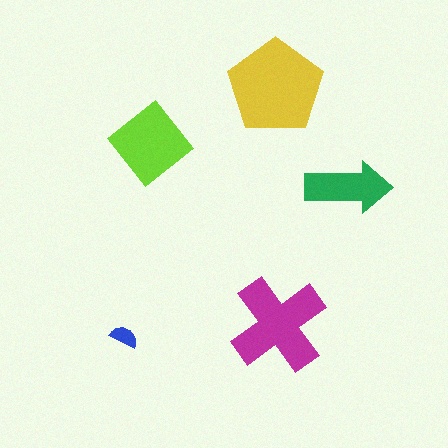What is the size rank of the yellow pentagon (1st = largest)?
1st.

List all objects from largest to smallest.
The yellow pentagon, the magenta cross, the lime diamond, the green arrow, the blue semicircle.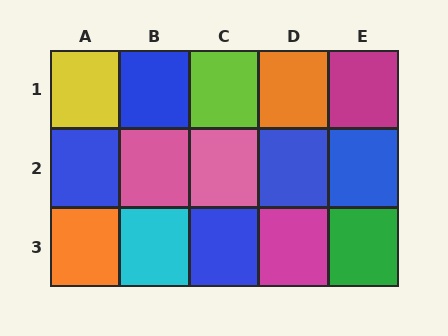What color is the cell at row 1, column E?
Magenta.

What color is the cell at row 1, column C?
Lime.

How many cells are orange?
2 cells are orange.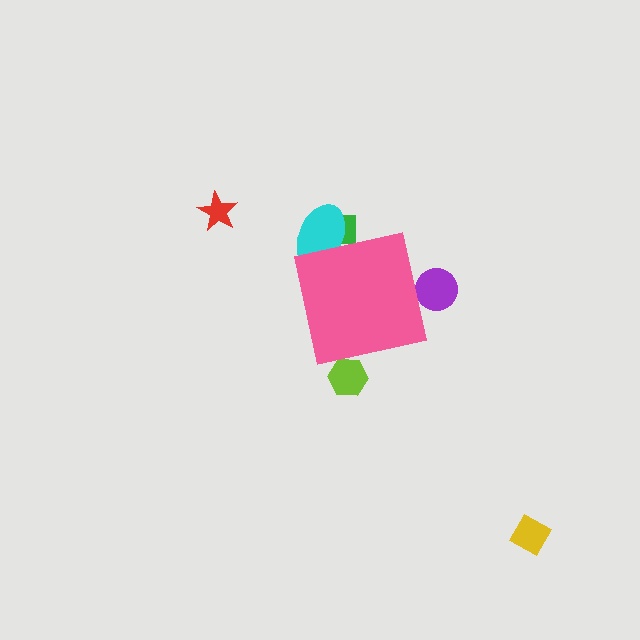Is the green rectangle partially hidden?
Yes, the green rectangle is partially hidden behind the pink square.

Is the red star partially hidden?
No, the red star is fully visible.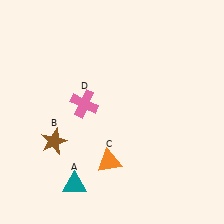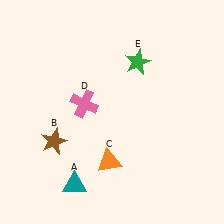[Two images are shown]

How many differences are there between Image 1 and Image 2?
There is 1 difference between the two images.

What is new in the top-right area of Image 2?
A green star (E) was added in the top-right area of Image 2.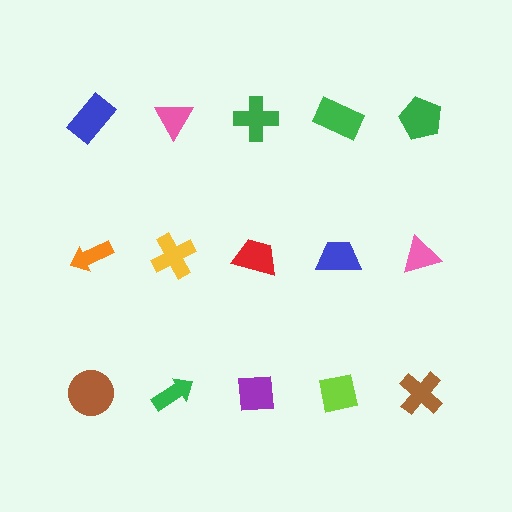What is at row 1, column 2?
A pink triangle.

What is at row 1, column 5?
A green pentagon.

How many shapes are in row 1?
5 shapes.